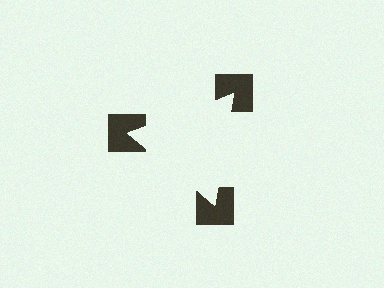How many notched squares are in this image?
There are 3 — one at each vertex of the illusory triangle.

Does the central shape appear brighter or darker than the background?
It typically appears slightly brighter than the background, even though no actual brightness change is drawn.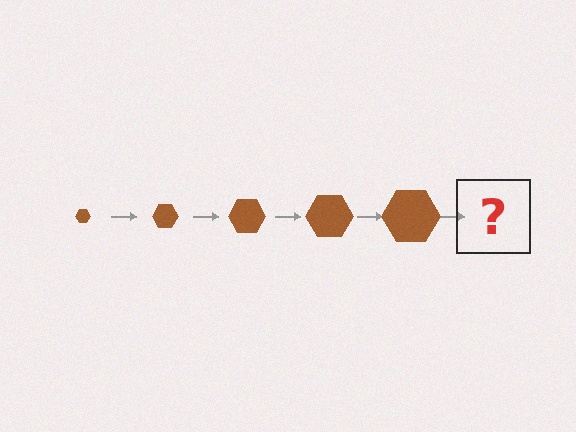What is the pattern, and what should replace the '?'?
The pattern is that the hexagon gets progressively larger each step. The '?' should be a brown hexagon, larger than the previous one.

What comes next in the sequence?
The next element should be a brown hexagon, larger than the previous one.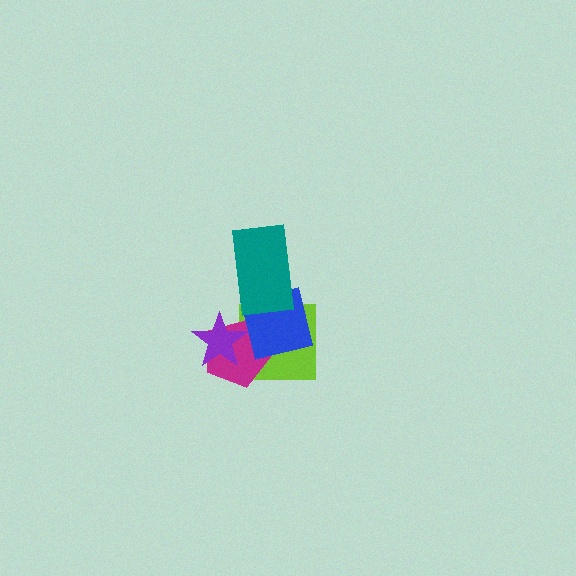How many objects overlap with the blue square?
3 objects overlap with the blue square.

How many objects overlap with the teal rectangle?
1 object overlaps with the teal rectangle.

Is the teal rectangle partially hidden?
No, no other shape covers it.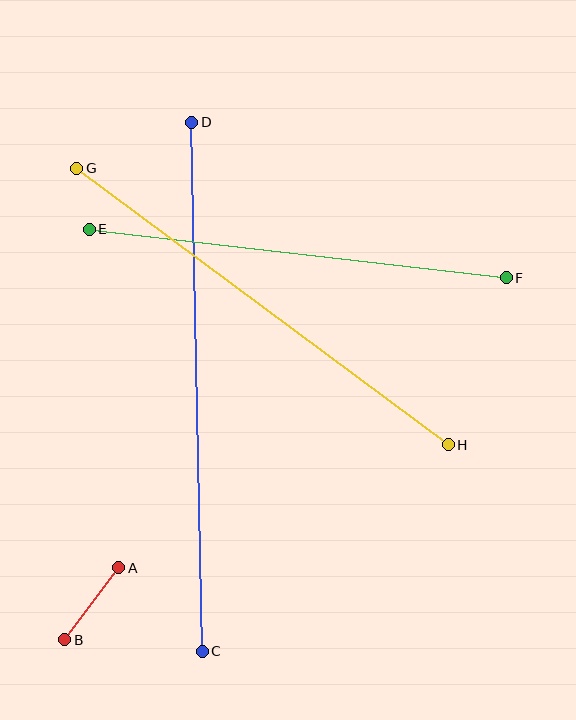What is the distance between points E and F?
The distance is approximately 420 pixels.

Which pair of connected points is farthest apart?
Points C and D are farthest apart.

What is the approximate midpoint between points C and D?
The midpoint is at approximately (197, 387) pixels.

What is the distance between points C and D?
The distance is approximately 529 pixels.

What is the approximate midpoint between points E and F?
The midpoint is at approximately (298, 254) pixels.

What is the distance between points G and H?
The distance is approximately 463 pixels.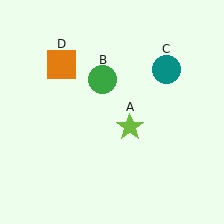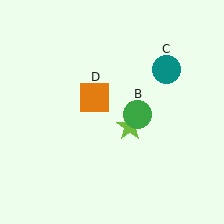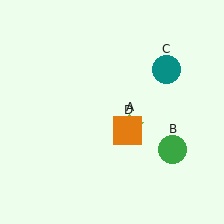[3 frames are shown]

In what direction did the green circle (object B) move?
The green circle (object B) moved down and to the right.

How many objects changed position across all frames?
2 objects changed position: green circle (object B), orange square (object D).